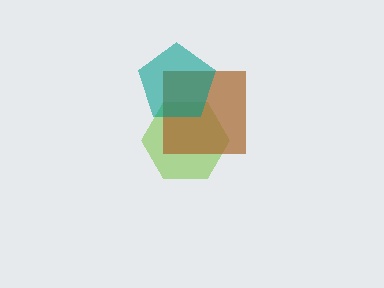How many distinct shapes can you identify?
There are 3 distinct shapes: a lime hexagon, a brown square, a teal pentagon.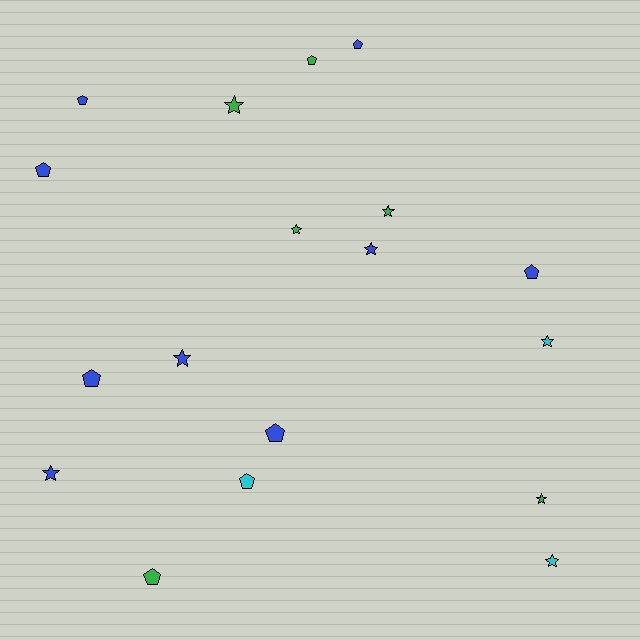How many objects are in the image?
There are 18 objects.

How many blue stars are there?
There are 3 blue stars.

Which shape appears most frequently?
Star, with 9 objects.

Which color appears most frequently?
Blue, with 9 objects.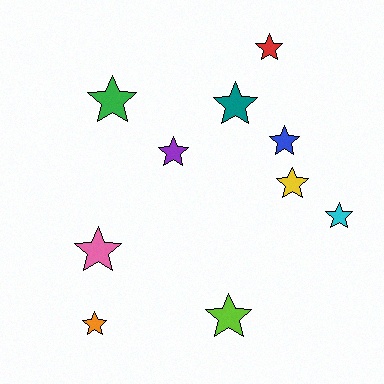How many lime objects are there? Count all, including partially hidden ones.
There is 1 lime object.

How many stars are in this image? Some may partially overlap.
There are 10 stars.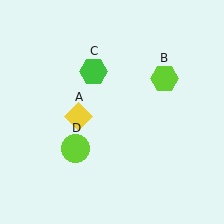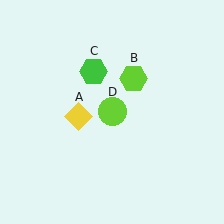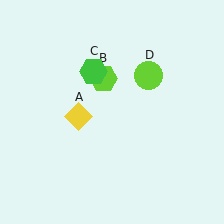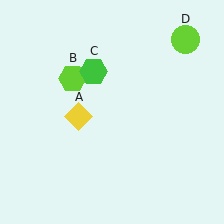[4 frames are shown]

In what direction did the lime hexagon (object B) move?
The lime hexagon (object B) moved left.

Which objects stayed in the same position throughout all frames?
Yellow diamond (object A) and green hexagon (object C) remained stationary.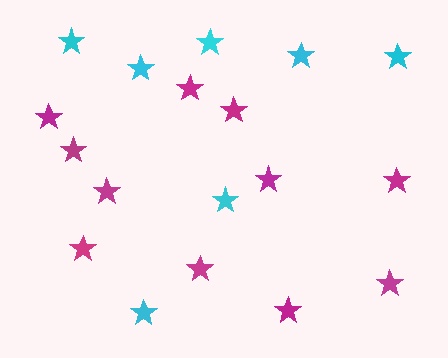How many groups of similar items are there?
There are 2 groups: one group of cyan stars (7) and one group of magenta stars (11).